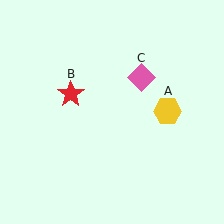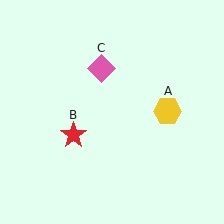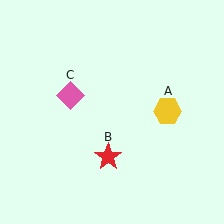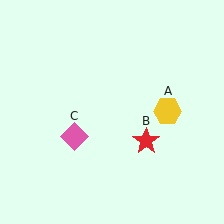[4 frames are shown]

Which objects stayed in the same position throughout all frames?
Yellow hexagon (object A) remained stationary.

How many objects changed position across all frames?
2 objects changed position: red star (object B), pink diamond (object C).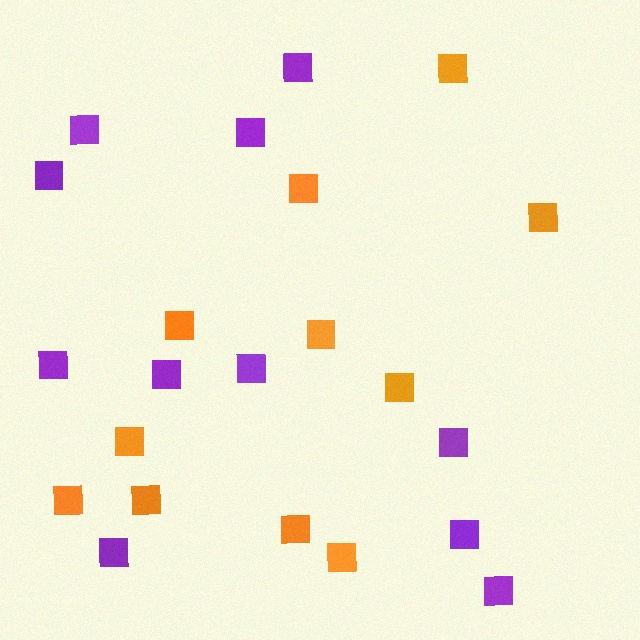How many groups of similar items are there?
There are 2 groups: one group of purple squares (11) and one group of orange squares (11).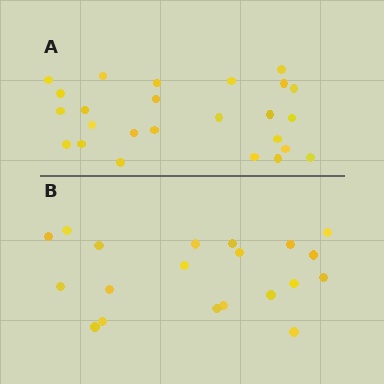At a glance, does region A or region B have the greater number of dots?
Region A (the top region) has more dots.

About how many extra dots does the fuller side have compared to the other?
Region A has about 5 more dots than region B.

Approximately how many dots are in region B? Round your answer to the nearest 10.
About 20 dots.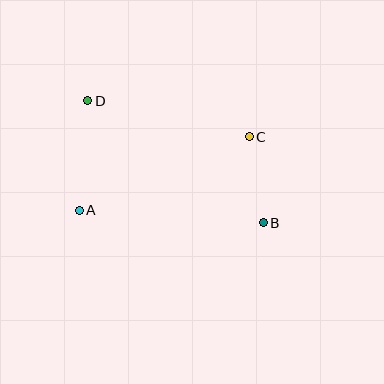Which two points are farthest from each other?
Points B and D are farthest from each other.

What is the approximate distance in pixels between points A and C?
The distance between A and C is approximately 185 pixels.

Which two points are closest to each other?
Points B and C are closest to each other.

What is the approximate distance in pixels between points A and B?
The distance between A and B is approximately 184 pixels.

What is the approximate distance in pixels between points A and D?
The distance between A and D is approximately 110 pixels.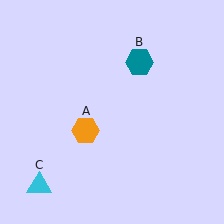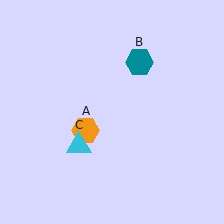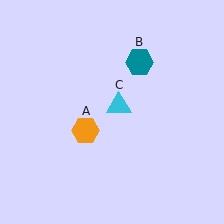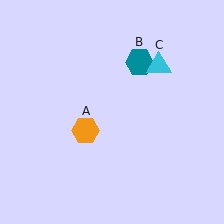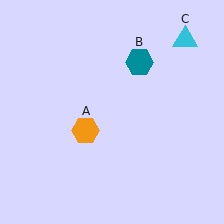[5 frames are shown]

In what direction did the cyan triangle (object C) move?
The cyan triangle (object C) moved up and to the right.